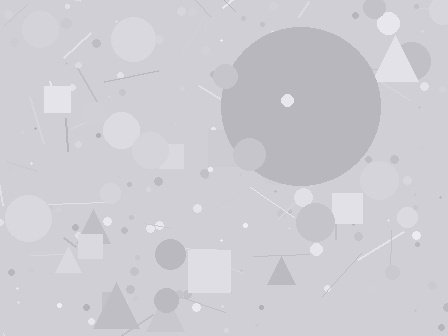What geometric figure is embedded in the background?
A circle is embedded in the background.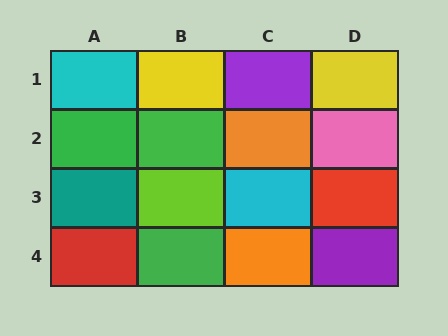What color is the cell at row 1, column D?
Yellow.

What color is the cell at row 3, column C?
Cyan.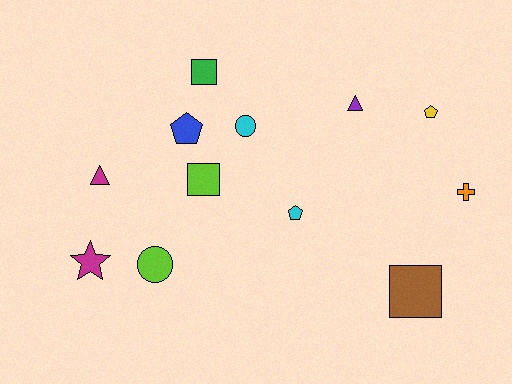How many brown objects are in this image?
There is 1 brown object.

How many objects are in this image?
There are 12 objects.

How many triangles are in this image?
There are 2 triangles.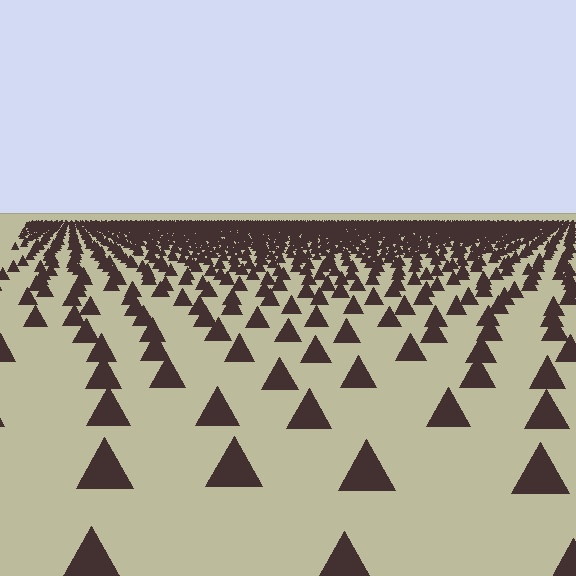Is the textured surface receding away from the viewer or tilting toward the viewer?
The surface is receding away from the viewer. Texture elements get smaller and denser toward the top.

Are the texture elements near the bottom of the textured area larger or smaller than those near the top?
Larger. Near the bottom, elements are closer to the viewer and appear at a bigger on-screen size.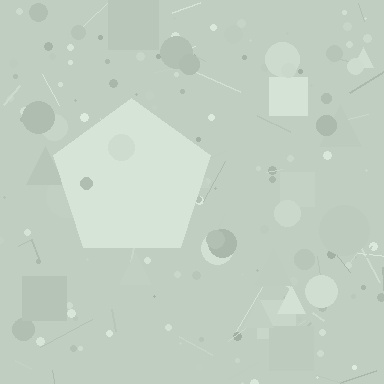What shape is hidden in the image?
A pentagon is hidden in the image.